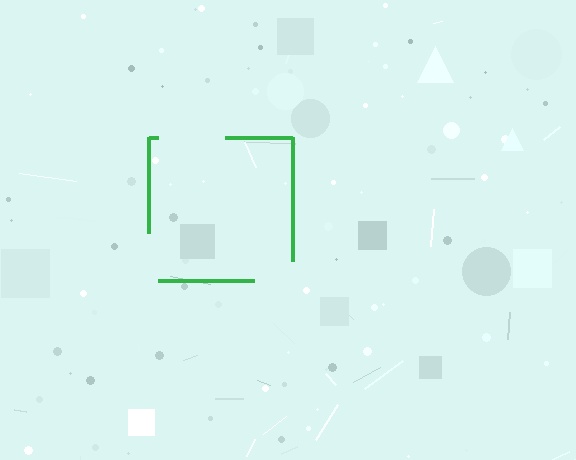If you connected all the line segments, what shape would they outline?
They would outline a square.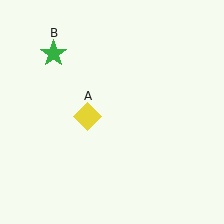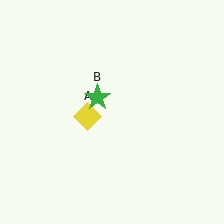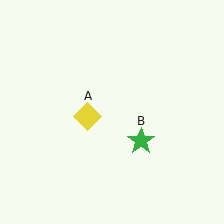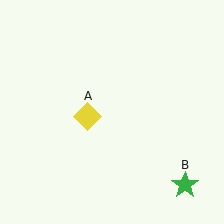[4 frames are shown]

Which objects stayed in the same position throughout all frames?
Yellow diamond (object A) remained stationary.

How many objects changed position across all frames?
1 object changed position: green star (object B).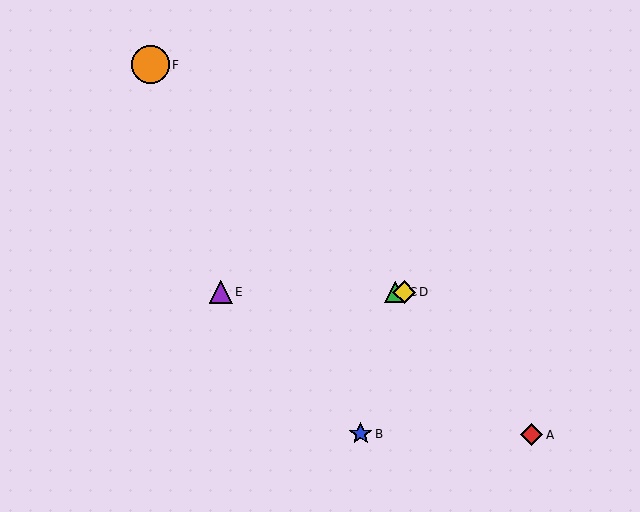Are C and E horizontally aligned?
Yes, both are at y≈292.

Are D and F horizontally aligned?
No, D is at y≈292 and F is at y≈65.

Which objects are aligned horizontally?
Objects C, D, E are aligned horizontally.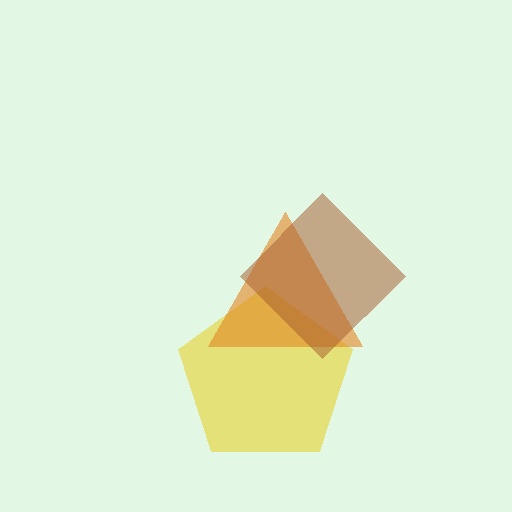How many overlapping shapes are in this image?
There are 3 overlapping shapes in the image.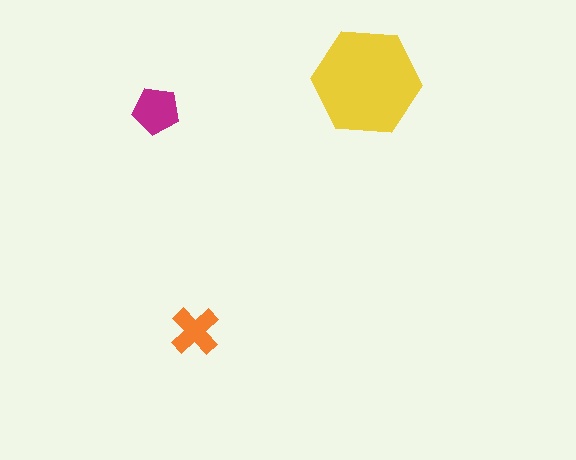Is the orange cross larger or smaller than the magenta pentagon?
Smaller.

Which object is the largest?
The yellow hexagon.